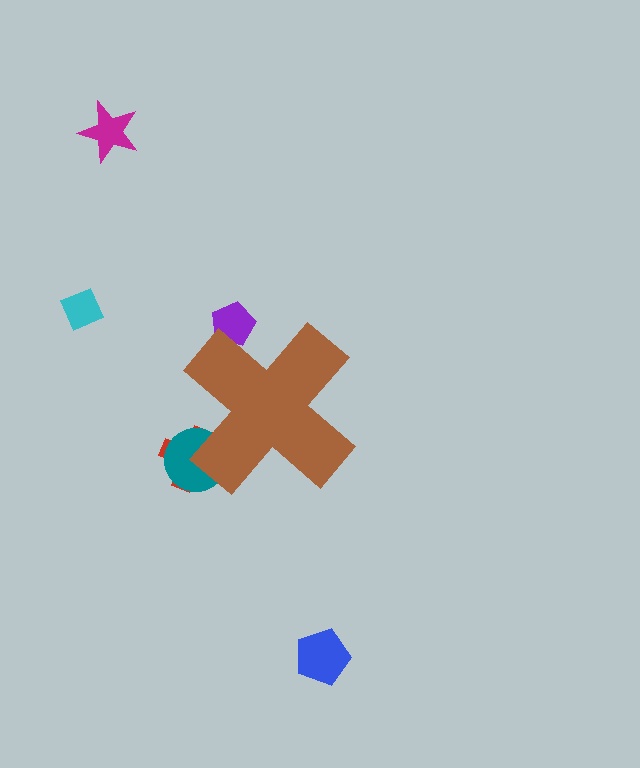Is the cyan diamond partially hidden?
No, the cyan diamond is fully visible.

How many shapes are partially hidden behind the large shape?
3 shapes are partially hidden.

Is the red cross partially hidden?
Yes, the red cross is partially hidden behind the brown cross.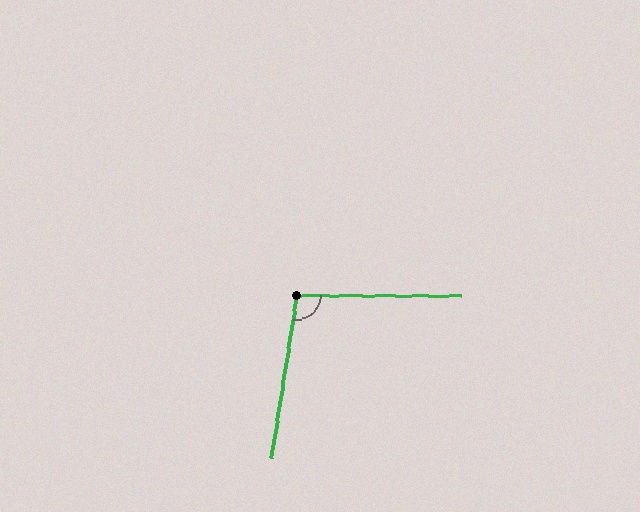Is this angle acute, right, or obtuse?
It is obtuse.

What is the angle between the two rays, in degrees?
Approximately 99 degrees.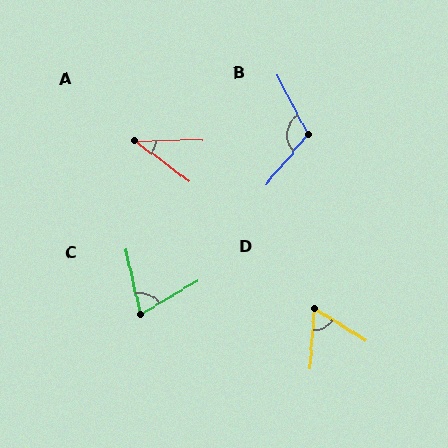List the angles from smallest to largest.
A (37°), D (61°), C (73°), B (112°).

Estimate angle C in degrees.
Approximately 73 degrees.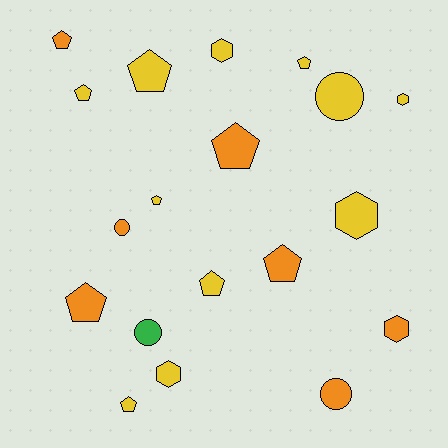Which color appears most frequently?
Yellow, with 11 objects.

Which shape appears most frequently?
Pentagon, with 10 objects.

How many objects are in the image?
There are 19 objects.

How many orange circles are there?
There are 2 orange circles.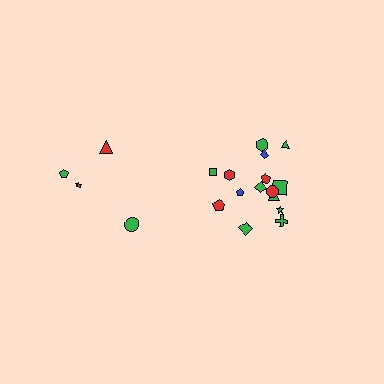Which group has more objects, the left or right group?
The right group.